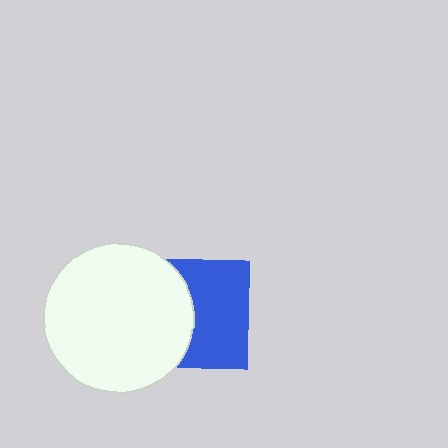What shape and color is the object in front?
The object in front is a white circle.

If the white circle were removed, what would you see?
You would see the complete blue square.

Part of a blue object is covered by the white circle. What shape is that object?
It is a square.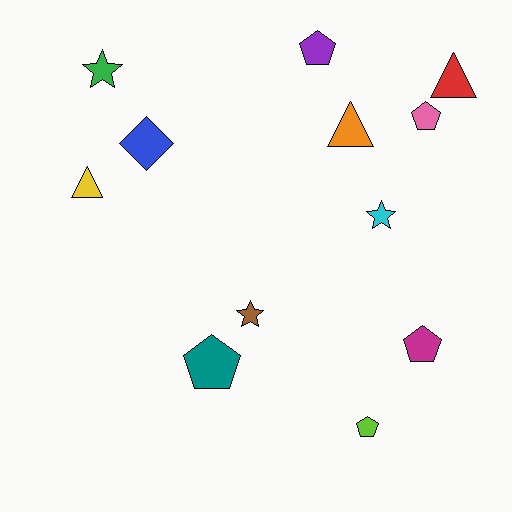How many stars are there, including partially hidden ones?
There are 3 stars.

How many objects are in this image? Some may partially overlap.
There are 12 objects.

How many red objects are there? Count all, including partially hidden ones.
There is 1 red object.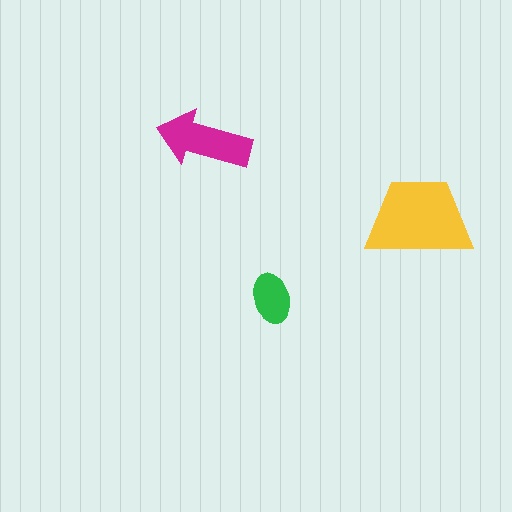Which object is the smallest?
The green ellipse.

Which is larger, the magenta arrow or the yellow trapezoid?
The yellow trapezoid.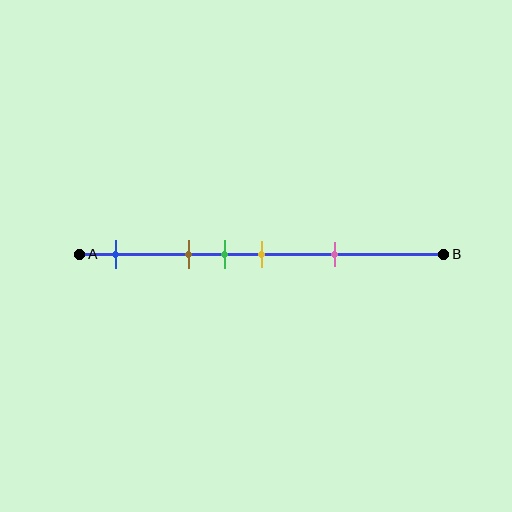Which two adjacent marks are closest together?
The green and yellow marks are the closest adjacent pair.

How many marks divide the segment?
There are 5 marks dividing the segment.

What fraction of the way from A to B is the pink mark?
The pink mark is approximately 70% (0.7) of the way from A to B.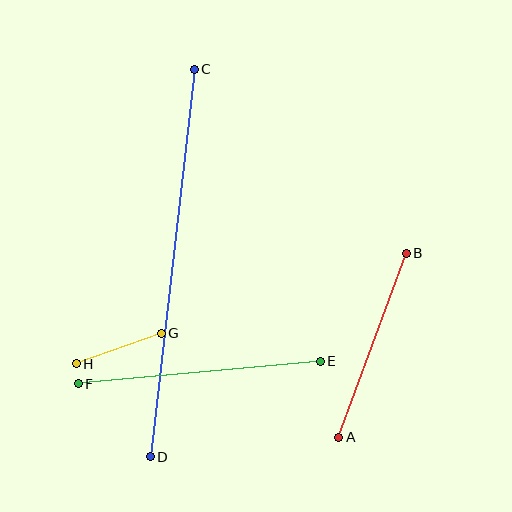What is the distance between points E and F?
The distance is approximately 243 pixels.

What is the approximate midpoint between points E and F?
The midpoint is at approximately (199, 372) pixels.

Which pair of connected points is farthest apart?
Points C and D are farthest apart.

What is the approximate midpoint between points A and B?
The midpoint is at approximately (373, 345) pixels.